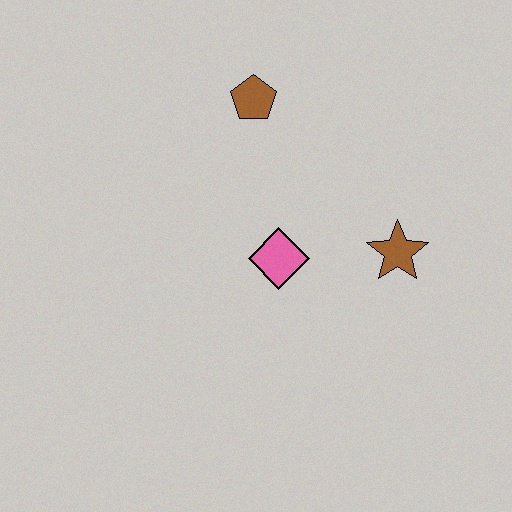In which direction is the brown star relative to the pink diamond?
The brown star is to the right of the pink diamond.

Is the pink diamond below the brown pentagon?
Yes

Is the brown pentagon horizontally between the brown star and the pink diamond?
No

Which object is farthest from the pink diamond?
The brown pentagon is farthest from the pink diamond.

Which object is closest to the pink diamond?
The brown star is closest to the pink diamond.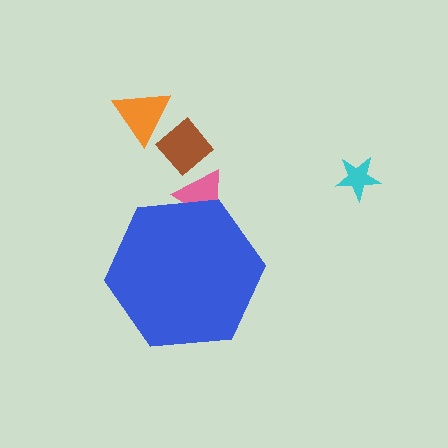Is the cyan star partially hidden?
No, the cyan star is fully visible.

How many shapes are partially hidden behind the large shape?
1 shape is partially hidden.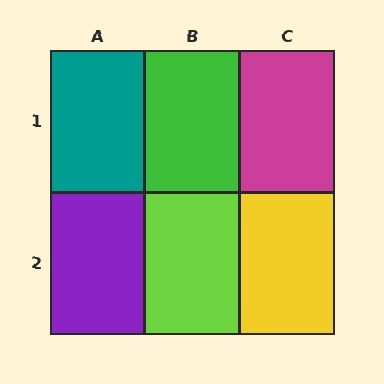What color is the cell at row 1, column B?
Green.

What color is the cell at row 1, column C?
Magenta.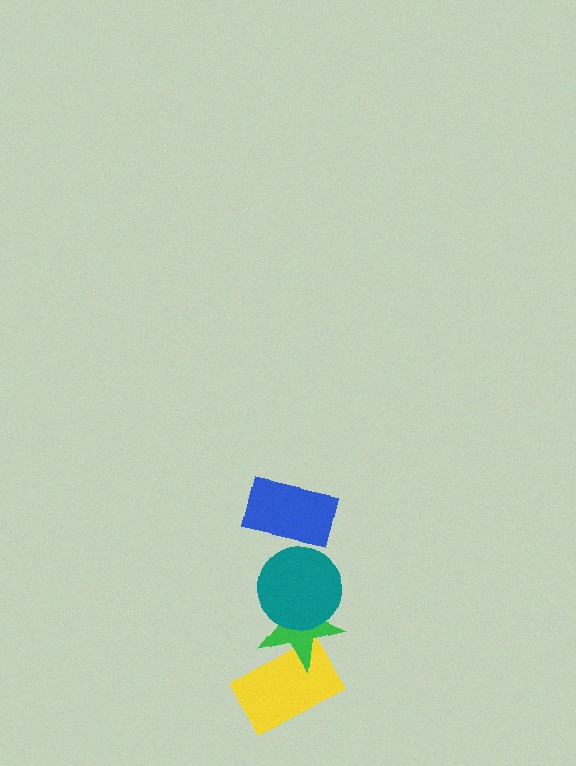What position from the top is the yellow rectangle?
The yellow rectangle is 4th from the top.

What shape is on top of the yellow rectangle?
The green star is on top of the yellow rectangle.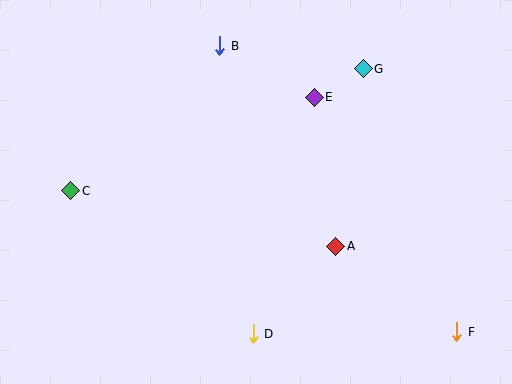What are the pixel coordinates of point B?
Point B is at (220, 46).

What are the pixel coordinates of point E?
Point E is at (314, 97).